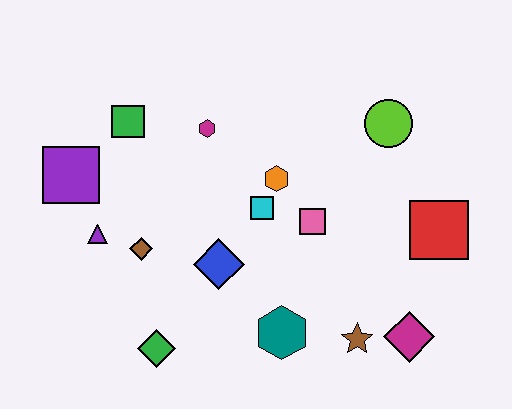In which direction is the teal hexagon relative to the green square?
The teal hexagon is below the green square.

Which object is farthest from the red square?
The purple square is farthest from the red square.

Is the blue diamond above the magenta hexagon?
No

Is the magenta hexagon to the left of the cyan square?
Yes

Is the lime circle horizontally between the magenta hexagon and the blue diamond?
No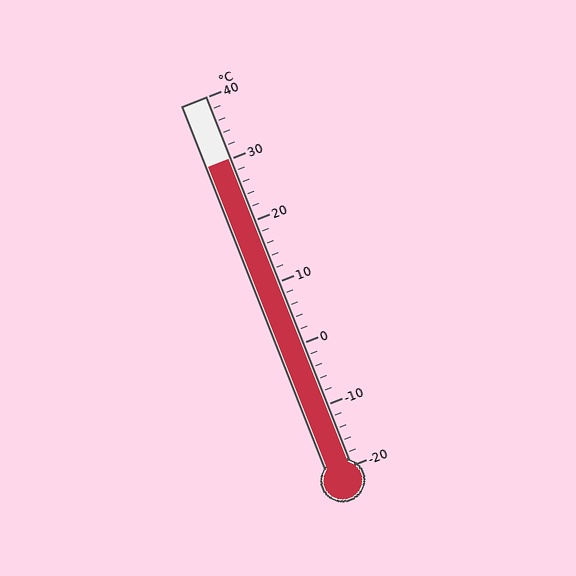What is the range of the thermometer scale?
The thermometer scale ranges from -20°C to 40°C.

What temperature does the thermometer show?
The thermometer shows approximately 30°C.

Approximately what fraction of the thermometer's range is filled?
The thermometer is filled to approximately 85% of its range.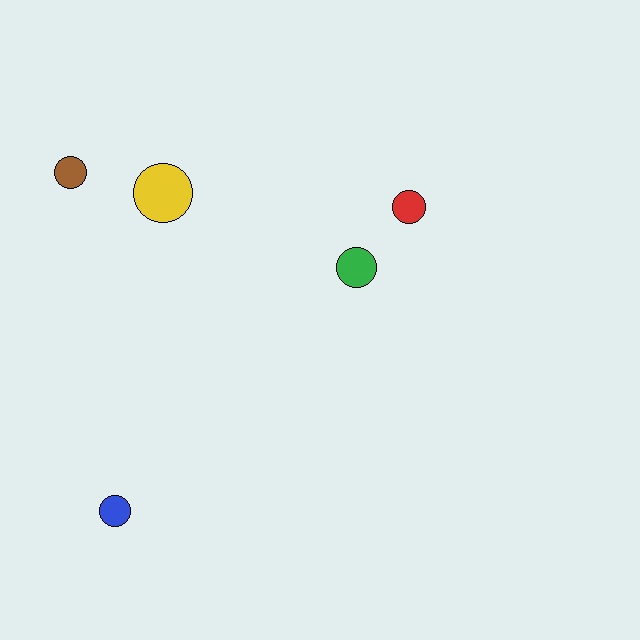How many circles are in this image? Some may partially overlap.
There are 5 circles.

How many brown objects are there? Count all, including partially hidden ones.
There is 1 brown object.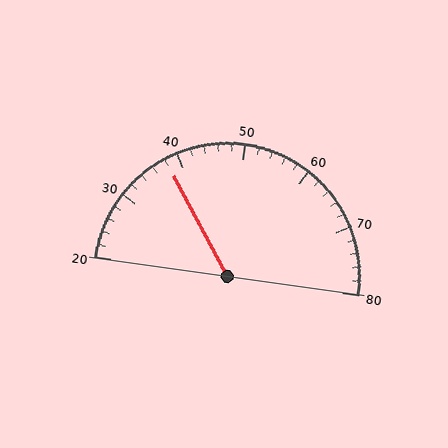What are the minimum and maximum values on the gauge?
The gauge ranges from 20 to 80.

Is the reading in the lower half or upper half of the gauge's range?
The reading is in the lower half of the range (20 to 80).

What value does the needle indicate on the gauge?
The needle indicates approximately 38.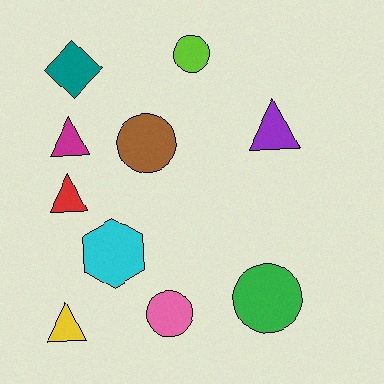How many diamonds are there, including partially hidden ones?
There is 1 diamond.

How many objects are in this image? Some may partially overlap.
There are 10 objects.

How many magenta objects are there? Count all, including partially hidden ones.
There is 1 magenta object.